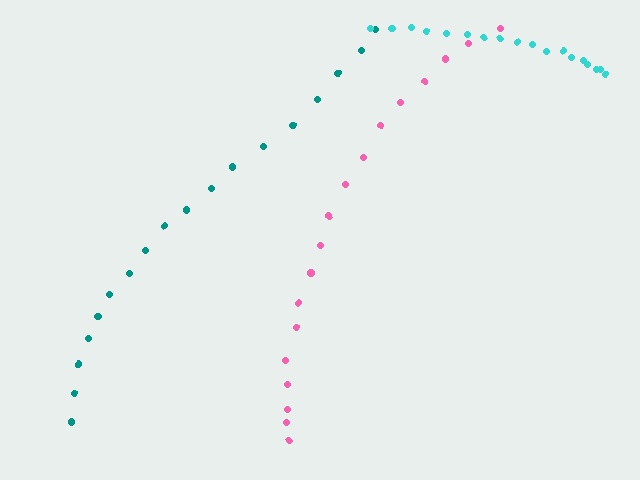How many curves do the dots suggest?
There are 3 distinct paths.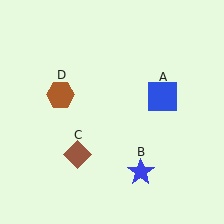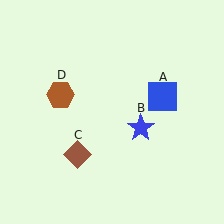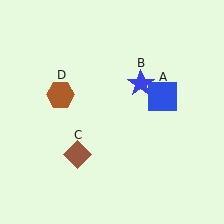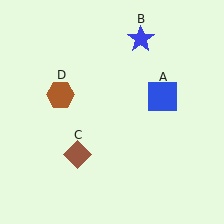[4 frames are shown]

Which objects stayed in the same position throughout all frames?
Blue square (object A) and brown diamond (object C) and brown hexagon (object D) remained stationary.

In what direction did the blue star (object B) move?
The blue star (object B) moved up.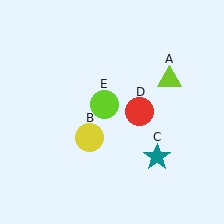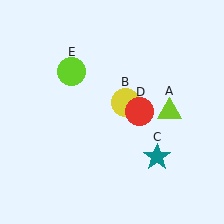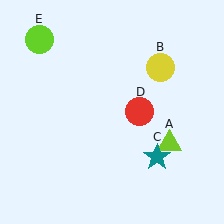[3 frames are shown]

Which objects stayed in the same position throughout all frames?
Teal star (object C) and red circle (object D) remained stationary.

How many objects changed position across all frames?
3 objects changed position: lime triangle (object A), yellow circle (object B), lime circle (object E).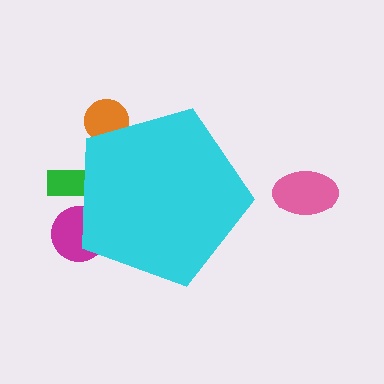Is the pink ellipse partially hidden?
No, the pink ellipse is fully visible.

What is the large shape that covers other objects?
A cyan pentagon.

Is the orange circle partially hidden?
Yes, the orange circle is partially hidden behind the cyan pentagon.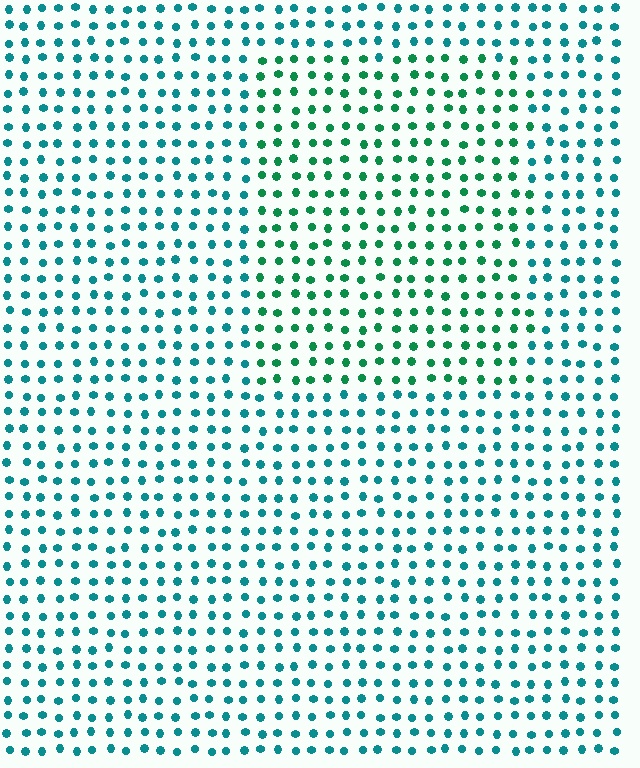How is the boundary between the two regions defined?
The boundary is defined purely by a slight shift in hue (about 33 degrees). Spacing, size, and orientation are identical on both sides.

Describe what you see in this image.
The image is filled with small teal elements in a uniform arrangement. A rectangle-shaped region is visible where the elements are tinted to a slightly different hue, forming a subtle color boundary.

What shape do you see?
I see a rectangle.